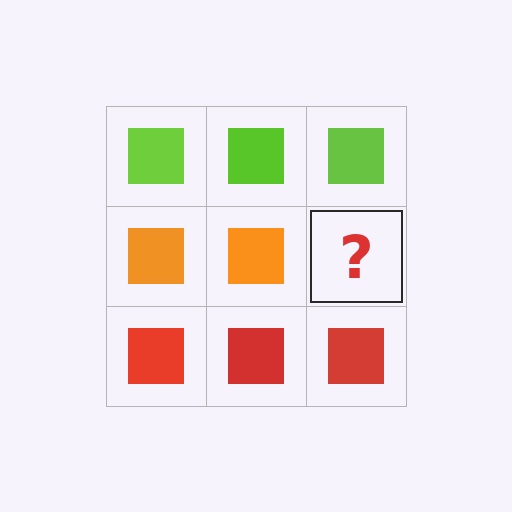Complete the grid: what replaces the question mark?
The question mark should be replaced with an orange square.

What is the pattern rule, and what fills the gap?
The rule is that each row has a consistent color. The gap should be filled with an orange square.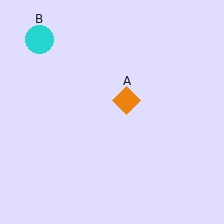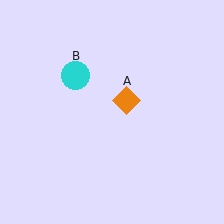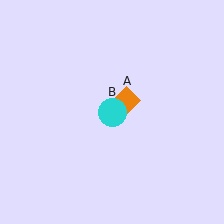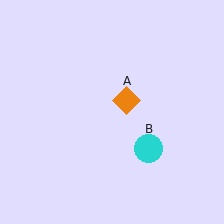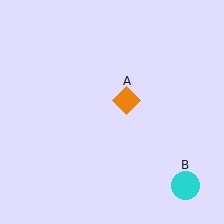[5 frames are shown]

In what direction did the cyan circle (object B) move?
The cyan circle (object B) moved down and to the right.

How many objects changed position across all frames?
1 object changed position: cyan circle (object B).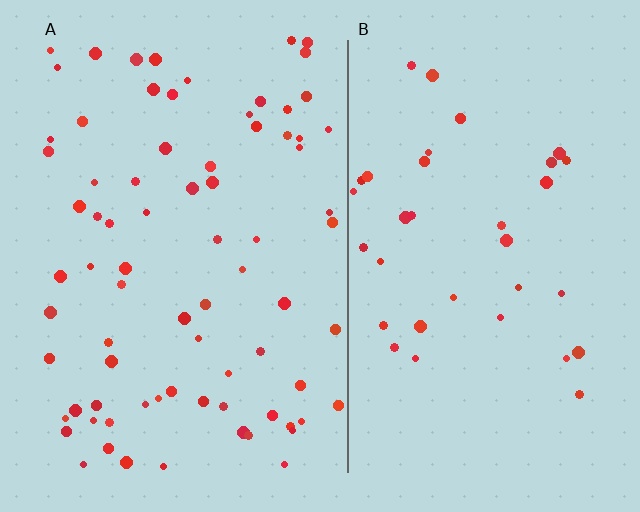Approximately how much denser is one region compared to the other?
Approximately 2.2× — region A over region B.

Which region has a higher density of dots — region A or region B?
A (the left).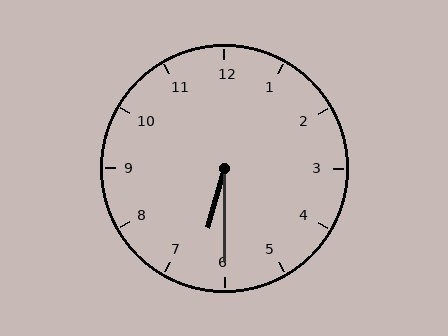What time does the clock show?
6:30.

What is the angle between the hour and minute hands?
Approximately 15 degrees.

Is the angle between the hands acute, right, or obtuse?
It is acute.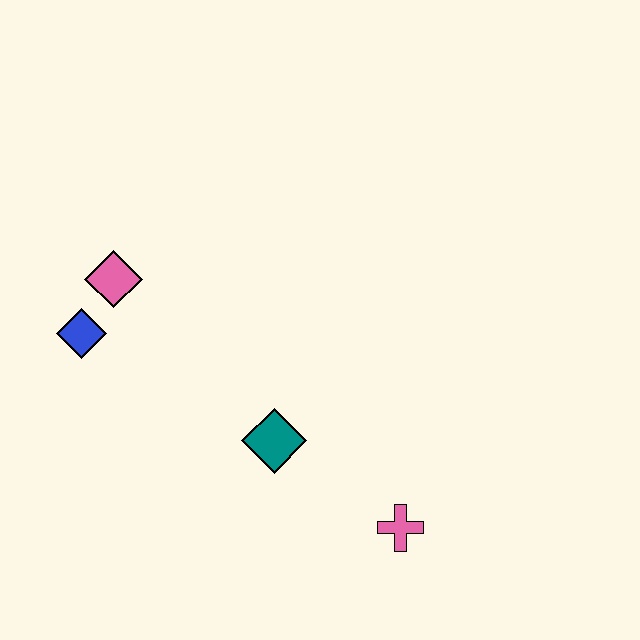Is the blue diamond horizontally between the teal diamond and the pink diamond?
No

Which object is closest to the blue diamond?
The pink diamond is closest to the blue diamond.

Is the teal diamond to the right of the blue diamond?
Yes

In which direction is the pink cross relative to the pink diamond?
The pink cross is to the right of the pink diamond.